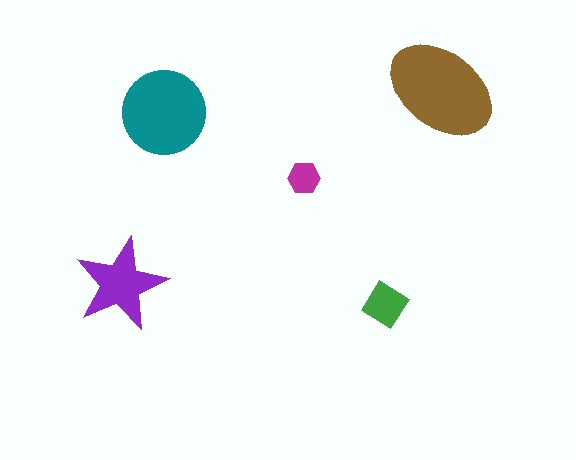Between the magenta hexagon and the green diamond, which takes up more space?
The green diamond.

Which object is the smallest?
The magenta hexagon.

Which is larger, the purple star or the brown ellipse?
The brown ellipse.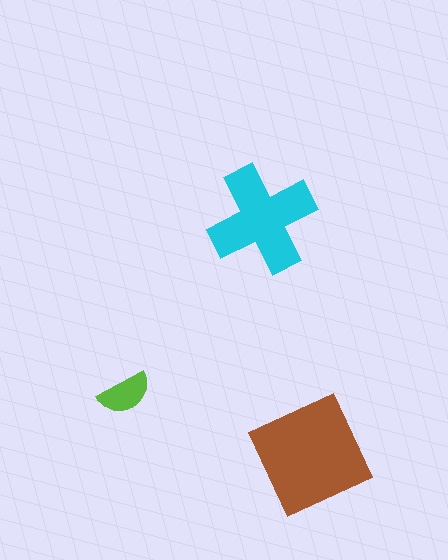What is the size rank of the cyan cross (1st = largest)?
2nd.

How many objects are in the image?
There are 3 objects in the image.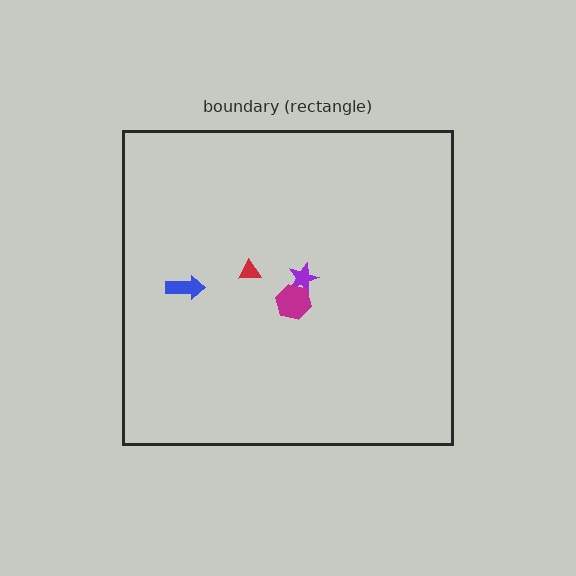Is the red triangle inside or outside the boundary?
Inside.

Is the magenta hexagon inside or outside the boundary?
Inside.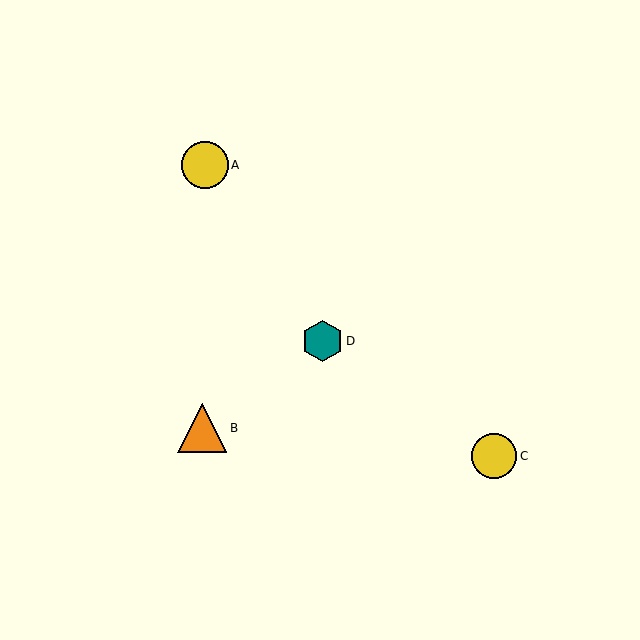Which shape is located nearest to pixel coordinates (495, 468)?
The yellow circle (labeled C) at (494, 456) is nearest to that location.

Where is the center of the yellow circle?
The center of the yellow circle is at (494, 456).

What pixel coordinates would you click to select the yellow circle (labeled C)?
Click at (494, 456) to select the yellow circle C.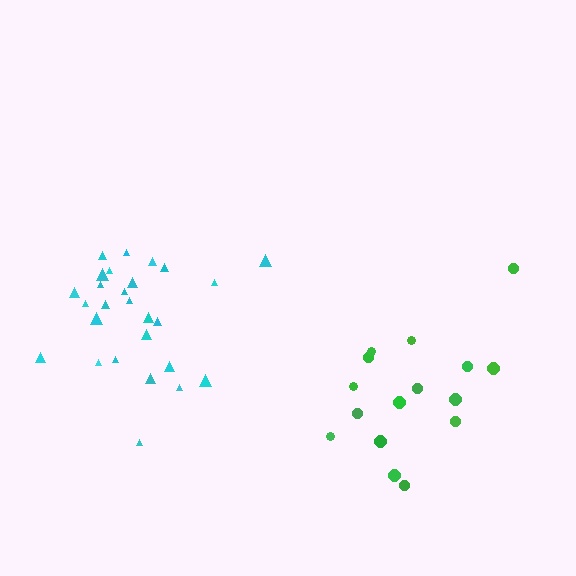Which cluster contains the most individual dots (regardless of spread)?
Cyan (27).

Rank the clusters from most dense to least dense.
cyan, green.